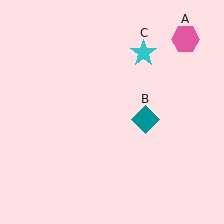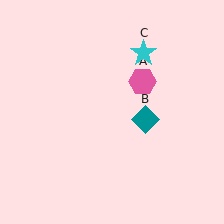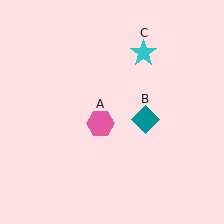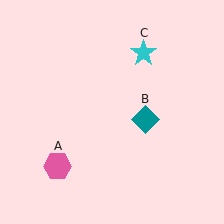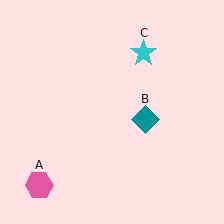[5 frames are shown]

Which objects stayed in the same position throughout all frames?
Teal diamond (object B) and cyan star (object C) remained stationary.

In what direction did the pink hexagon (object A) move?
The pink hexagon (object A) moved down and to the left.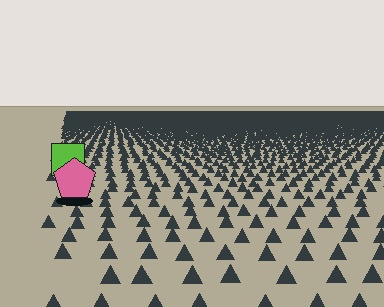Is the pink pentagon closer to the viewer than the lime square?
Yes. The pink pentagon is closer — you can tell from the texture gradient: the ground texture is coarser near it.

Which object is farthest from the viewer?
The lime square is farthest from the viewer. It appears smaller and the ground texture around it is denser.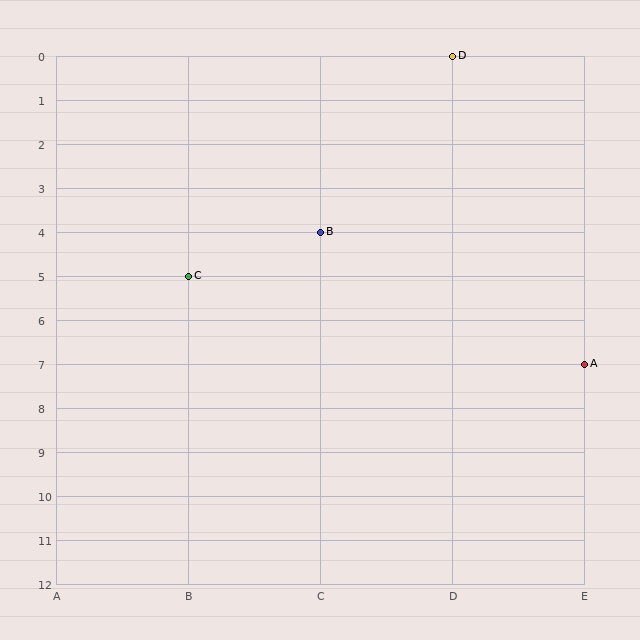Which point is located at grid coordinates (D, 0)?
Point D is at (D, 0).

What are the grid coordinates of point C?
Point C is at grid coordinates (B, 5).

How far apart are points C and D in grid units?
Points C and D are 2 columns and 5 rows apart (about 5.4 grid units diagonally).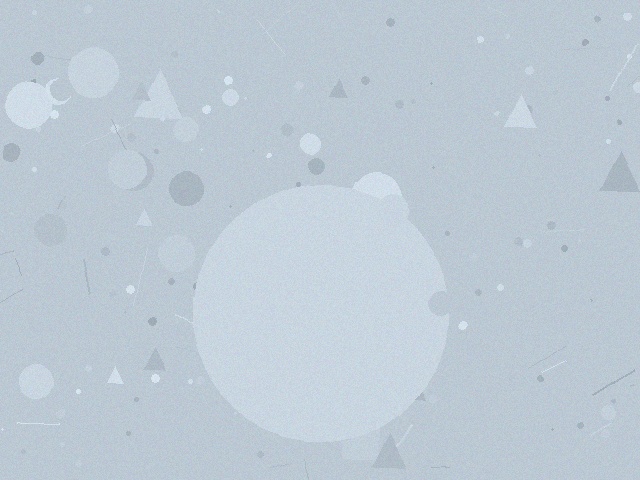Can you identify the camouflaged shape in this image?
The camouflaged shape is a circle.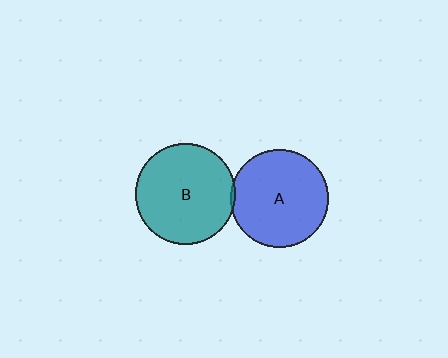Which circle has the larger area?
Circle B (teal).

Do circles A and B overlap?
Yes.